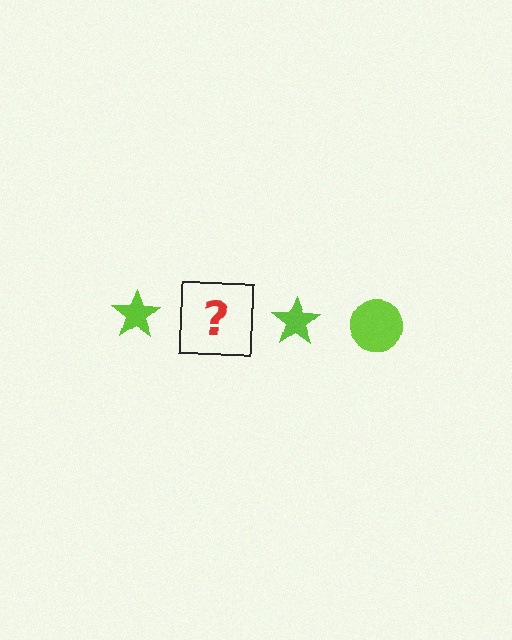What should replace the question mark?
The question mark should be replaced with a lime circle.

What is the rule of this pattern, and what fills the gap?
The rule is that the pattern cycles through star, circle shapes in lime. The gap should be filled with a lime circle.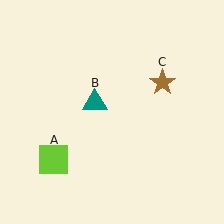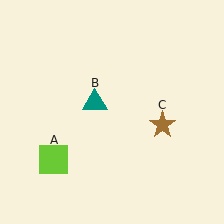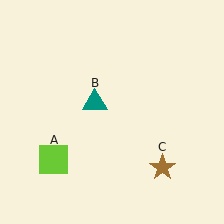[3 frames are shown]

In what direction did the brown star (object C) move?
The brown star (object C) moved down.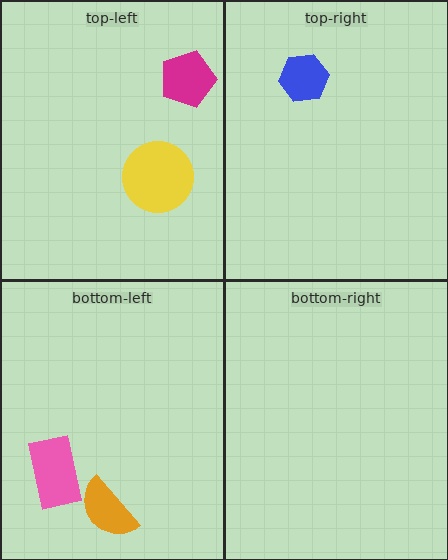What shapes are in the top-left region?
The yellow circle, the magenta pentagon.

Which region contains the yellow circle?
The top-left region.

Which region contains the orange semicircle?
The bottom-left region.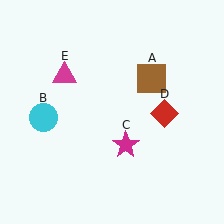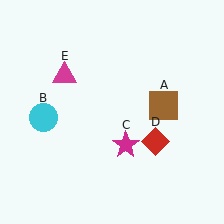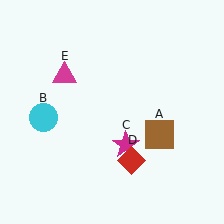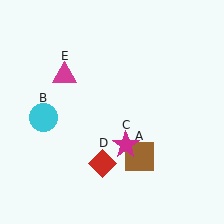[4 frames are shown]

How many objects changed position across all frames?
2 objects changed position: brown square (object A), red diamond (object D).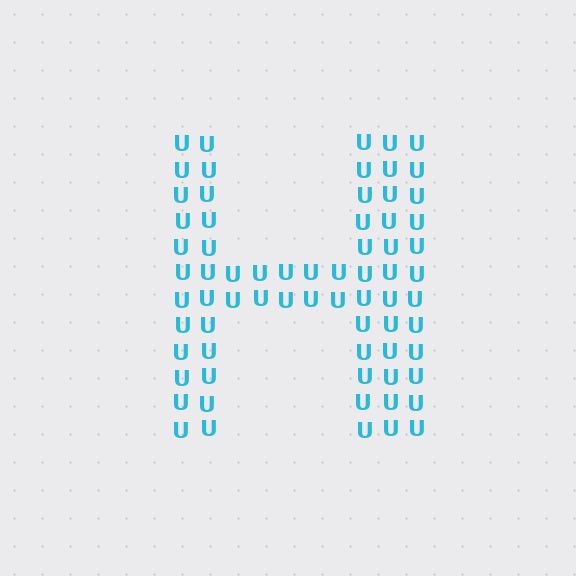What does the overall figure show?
The overall figure shows the letter H.